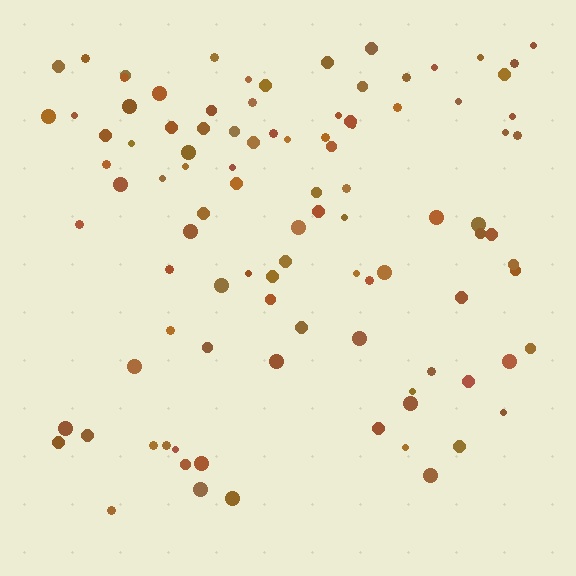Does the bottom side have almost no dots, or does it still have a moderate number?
Still a moderate number, just noticeably fewer than the top.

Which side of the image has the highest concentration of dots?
The top.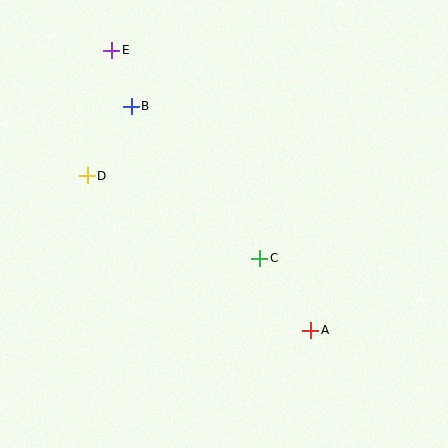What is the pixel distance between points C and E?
The distance between C and E is 255 pixels.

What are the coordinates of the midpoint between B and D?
The midpoint between B and D is at (109, 141).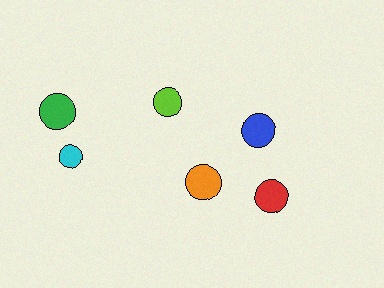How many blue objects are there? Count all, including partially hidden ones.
There is 1 blue object.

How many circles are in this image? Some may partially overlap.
There are 6 circles.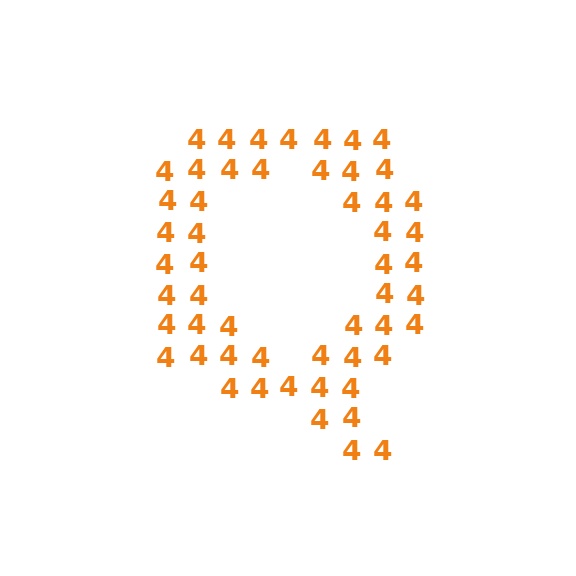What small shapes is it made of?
It is made of small digit 4's.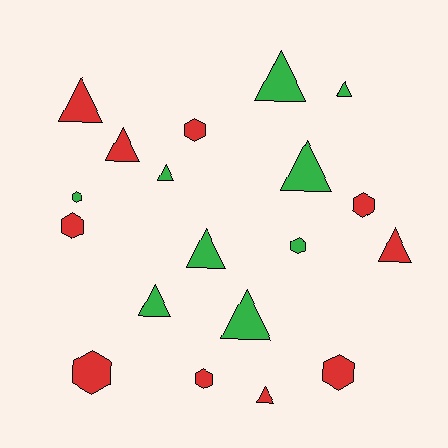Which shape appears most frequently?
Triangle, with 11 objects.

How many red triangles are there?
There are 4 red triangles.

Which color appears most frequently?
Red, with 10 objects.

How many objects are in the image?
There are 19 objects.